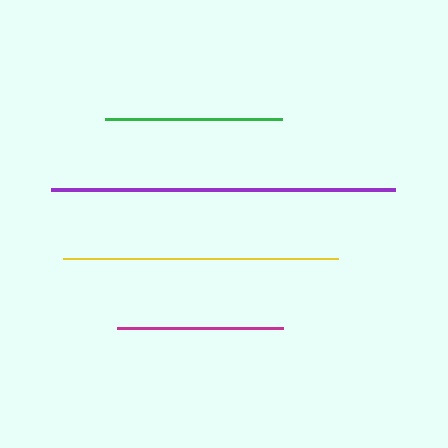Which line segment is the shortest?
The magenta line is the shortest at approximately 166 pixels.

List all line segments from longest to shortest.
From longest to shortest: purple, yellow, green, magenta.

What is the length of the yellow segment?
The yellow segment is approximately 275 pixels long.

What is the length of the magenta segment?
The magenta segment is approximately 166 pixels long.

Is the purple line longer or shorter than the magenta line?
The purple line is longer than the magenta line.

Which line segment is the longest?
The purple line is the longest at approximately 344 pixels.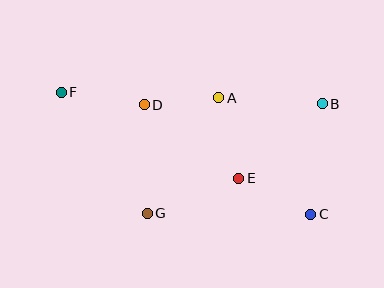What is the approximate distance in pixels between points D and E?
The distance between D and E is approximately 120 pixels.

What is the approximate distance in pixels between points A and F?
The distance between A and F is approximately 157 pixels.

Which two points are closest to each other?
Points A and D are closest to each other.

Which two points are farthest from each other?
Points C and F are farthest from each other.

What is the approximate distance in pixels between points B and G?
The distance between B and G is approximately 207 pixels.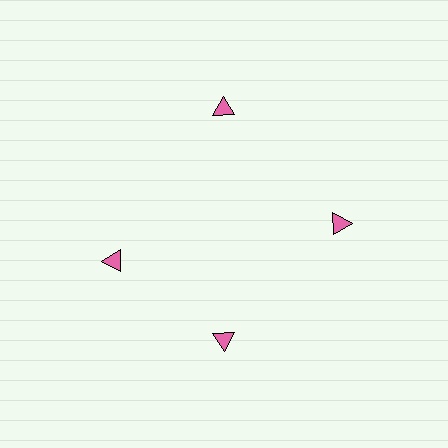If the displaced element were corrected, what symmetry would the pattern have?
It would have 4-fold rotational symmetry — the pattern would map onto itself every 90 degrees.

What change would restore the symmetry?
The symmetry would be restored by rotating it back into even spacing with its neighbors so that all 4 triangles sit at equal angles and equal distance from the center.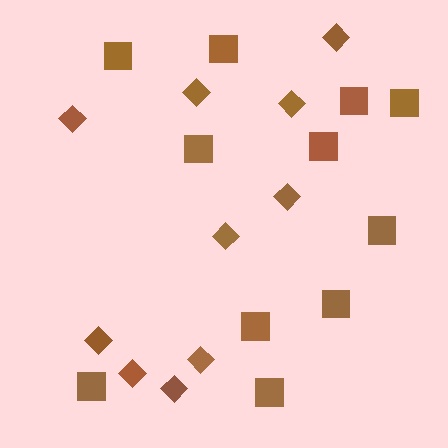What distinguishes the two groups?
There are 2 groups: one group of diamonds (10) and one group of squares (11).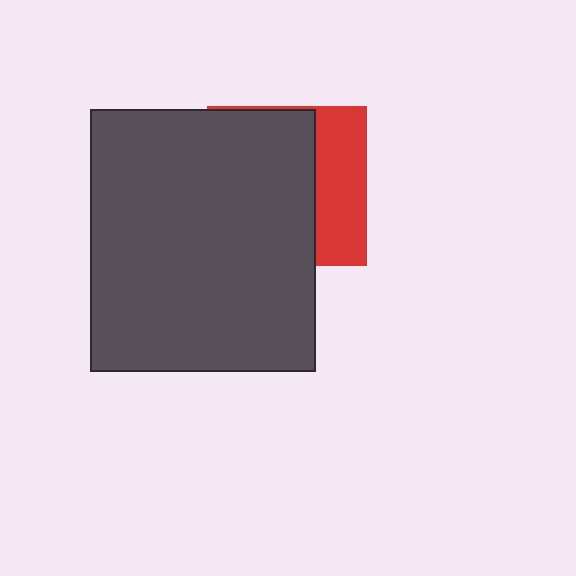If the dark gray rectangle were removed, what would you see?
You would see the complete red square.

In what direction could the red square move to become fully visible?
The red square could move right. That would shift it out from behind the dark gray rectangle entirely.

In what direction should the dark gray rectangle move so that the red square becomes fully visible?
The dark gray rectangle should move left. That is the shortest direction to clear the overlap and leave the red square fully visible.